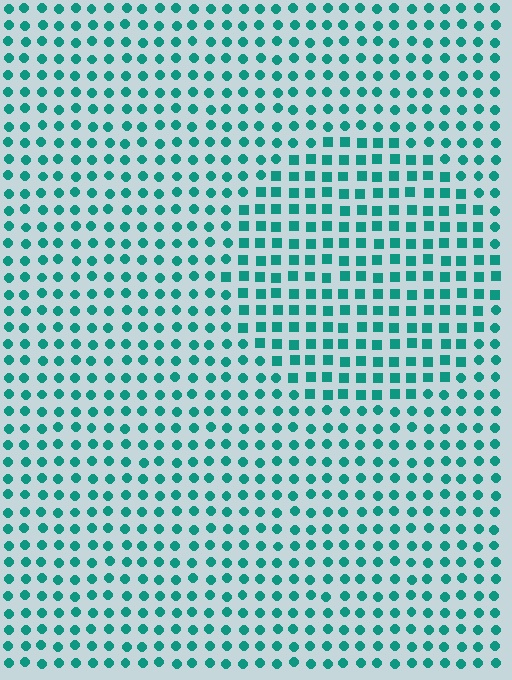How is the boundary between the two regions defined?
The boundary is defined by a change in element shape: squares inside vs. circles outside. All elements share the same color and spacing.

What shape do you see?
I see a circle.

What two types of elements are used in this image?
The image uses squares inside the circle region and circles outside it.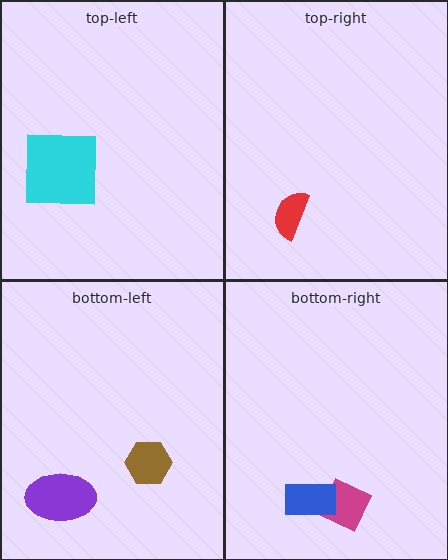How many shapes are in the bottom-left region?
2.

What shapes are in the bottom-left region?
The brown hexagon, the purple ellipse.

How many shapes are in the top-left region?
1.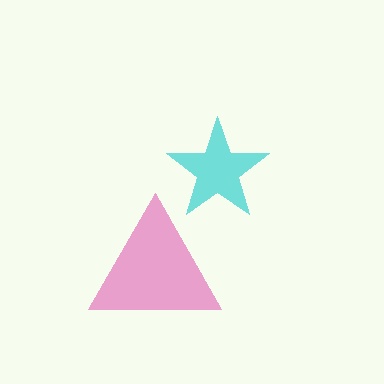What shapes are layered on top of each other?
The layered shapes are: a cyan star, a pink triangle.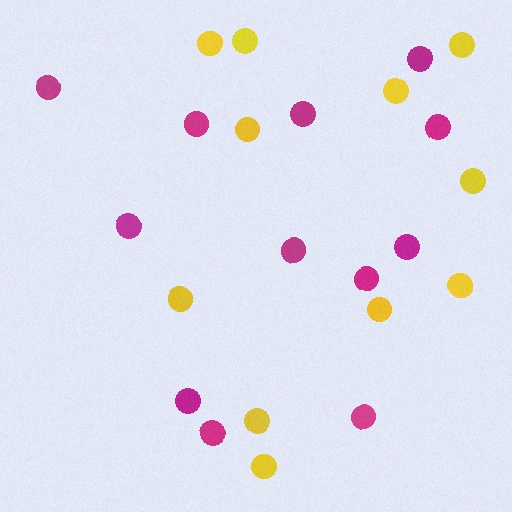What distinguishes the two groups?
There are 2 groups: one group of magenta circles (12) and one group of yellow circles (11).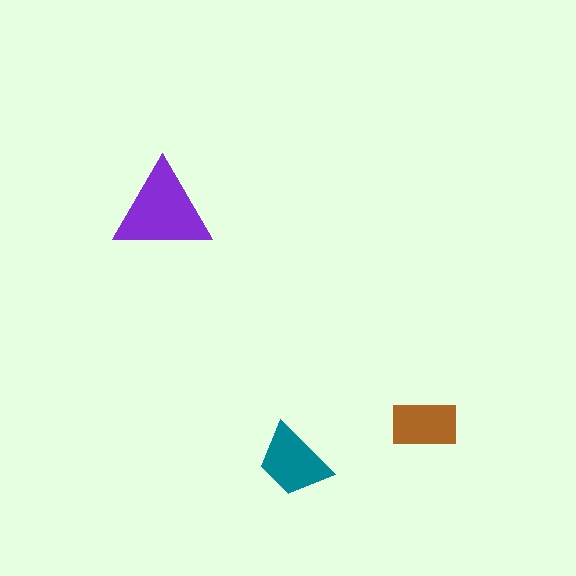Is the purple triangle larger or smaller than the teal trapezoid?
Larger.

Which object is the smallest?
The brown rectangle.